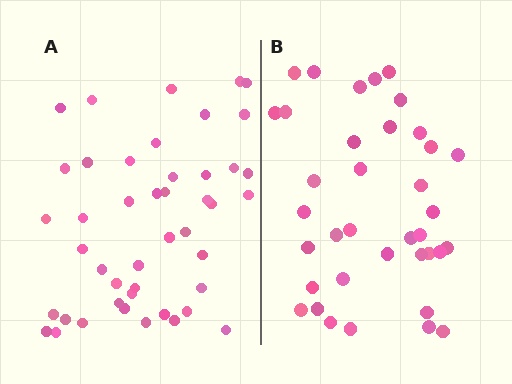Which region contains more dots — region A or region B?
Region A (the left region) has more dots.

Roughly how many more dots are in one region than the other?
Region A has roughly 8 or so more dots than region B.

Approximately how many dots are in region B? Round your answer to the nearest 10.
About 40 dots. (The exact count is 37, which rounds to 40.)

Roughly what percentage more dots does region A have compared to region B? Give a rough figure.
About 20% more.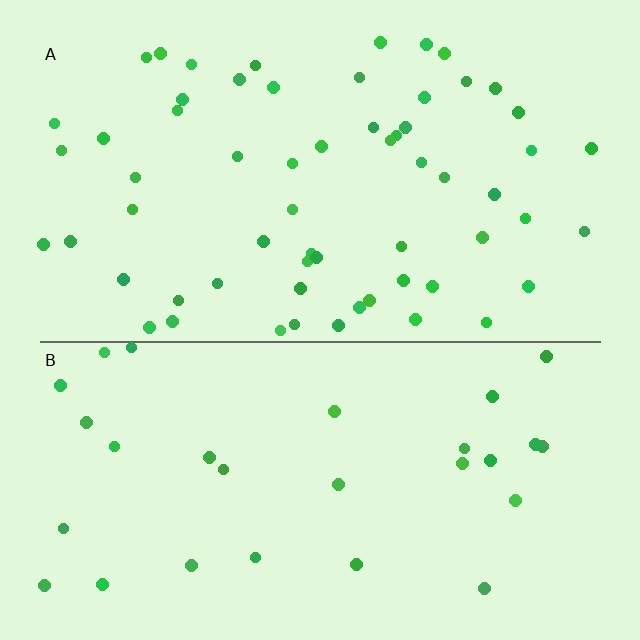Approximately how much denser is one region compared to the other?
Approximately 2.1× — region A over region B.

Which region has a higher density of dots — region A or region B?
A (the top).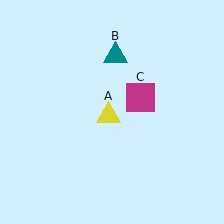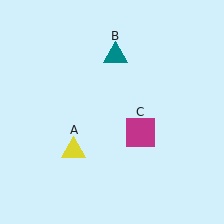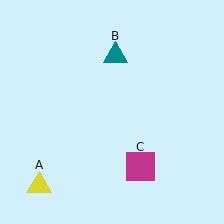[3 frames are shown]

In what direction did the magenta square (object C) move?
The magenta square (object C) moved down.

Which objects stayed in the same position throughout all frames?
Teal triangle (object B) remained stationary.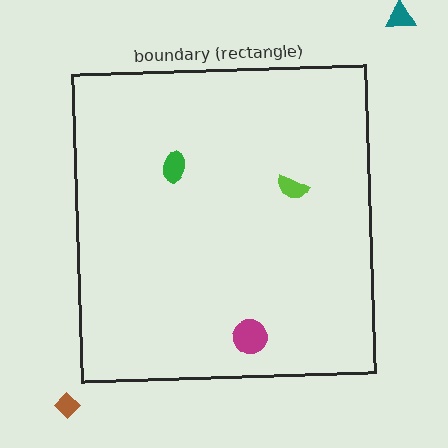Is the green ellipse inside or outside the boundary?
Inside.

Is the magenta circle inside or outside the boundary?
Inside.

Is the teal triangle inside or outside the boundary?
Outside.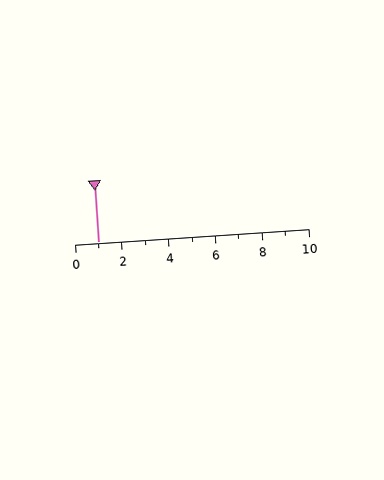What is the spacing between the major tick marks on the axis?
The major ticks are spaced 2 apart.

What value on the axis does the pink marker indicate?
The marker indicates approximately 1.